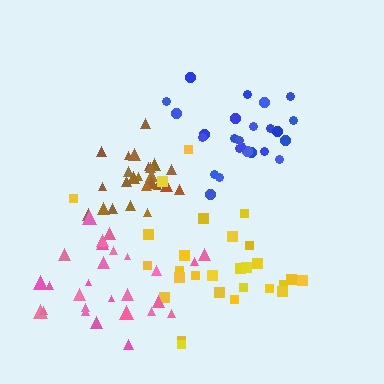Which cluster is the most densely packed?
Brown.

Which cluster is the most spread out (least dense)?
Yellow.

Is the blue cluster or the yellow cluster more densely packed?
Blue.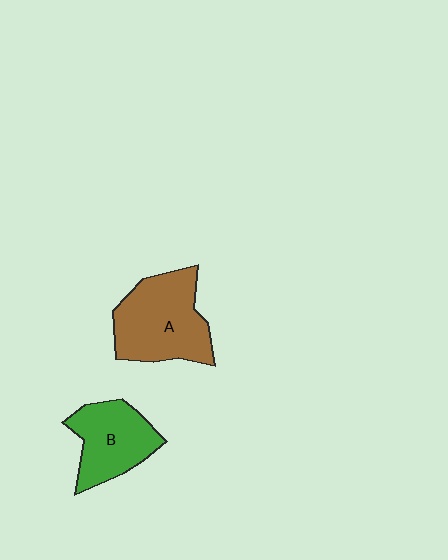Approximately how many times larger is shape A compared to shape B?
Approximately 1.3 times.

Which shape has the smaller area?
Shape B (green).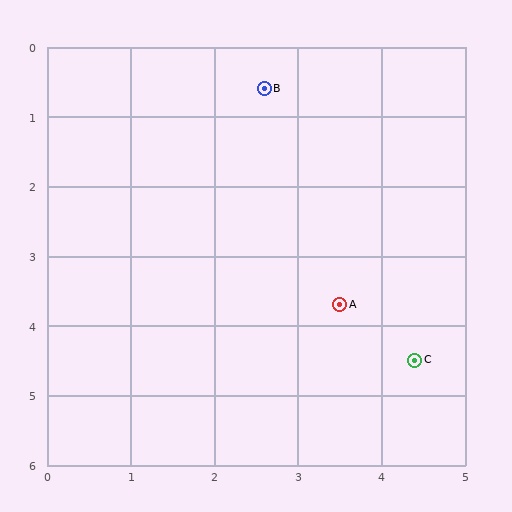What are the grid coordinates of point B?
Point B is at approximately (2.6, 0.6).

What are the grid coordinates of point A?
Point A is at approximately (3.5, 3.7).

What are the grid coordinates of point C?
Point C is at approximately (4.4, 4.5).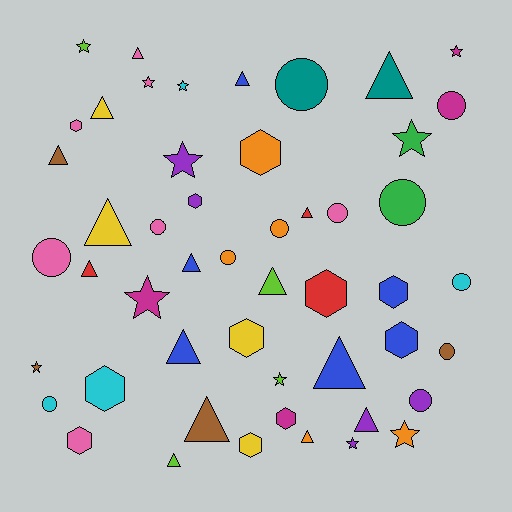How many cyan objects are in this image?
There are 4 cyan objects.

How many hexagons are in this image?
There are 11 hexagons.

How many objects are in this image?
There are 50 objects.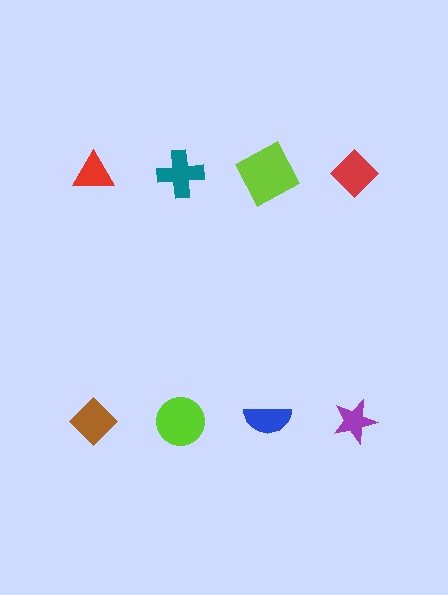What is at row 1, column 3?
A lime square.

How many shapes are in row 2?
4 shapes.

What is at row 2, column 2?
A lime circle.